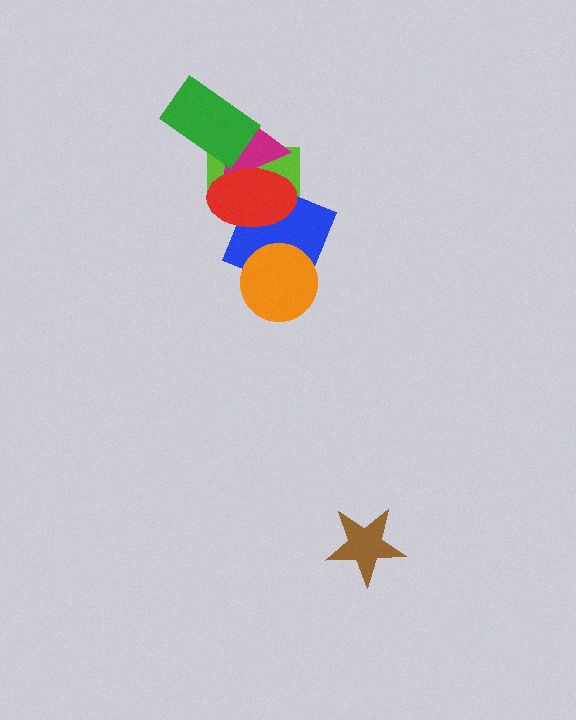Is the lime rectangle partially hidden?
Yes, it is partially covered by another shape.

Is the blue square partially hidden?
Yes, it is partially covered by another shape.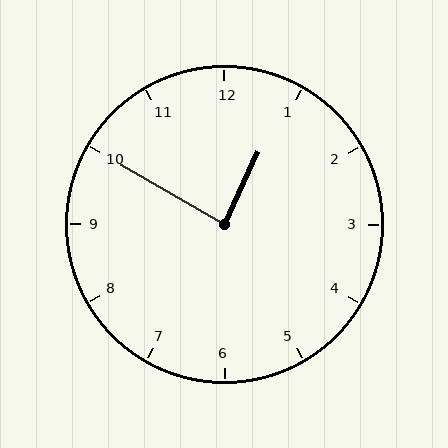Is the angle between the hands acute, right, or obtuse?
It is right.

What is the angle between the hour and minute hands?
Approximately 85 degrees.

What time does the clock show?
12:50.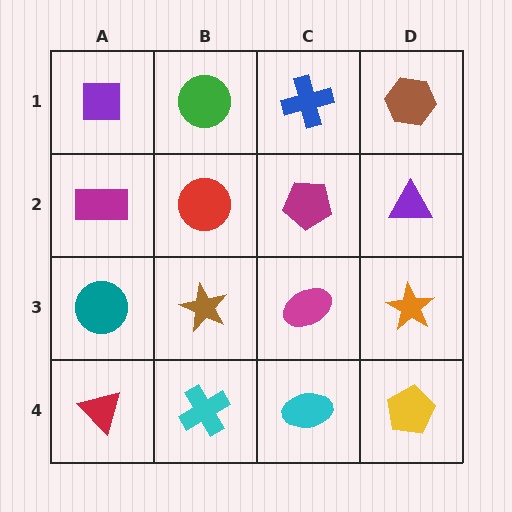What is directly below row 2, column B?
A brown star.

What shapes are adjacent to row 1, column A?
A magenta rectangle (row 2, column A), a green circle (row 1, column B).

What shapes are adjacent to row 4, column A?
A teal circle (row 3, column A), a cyan cross (row 4, column B).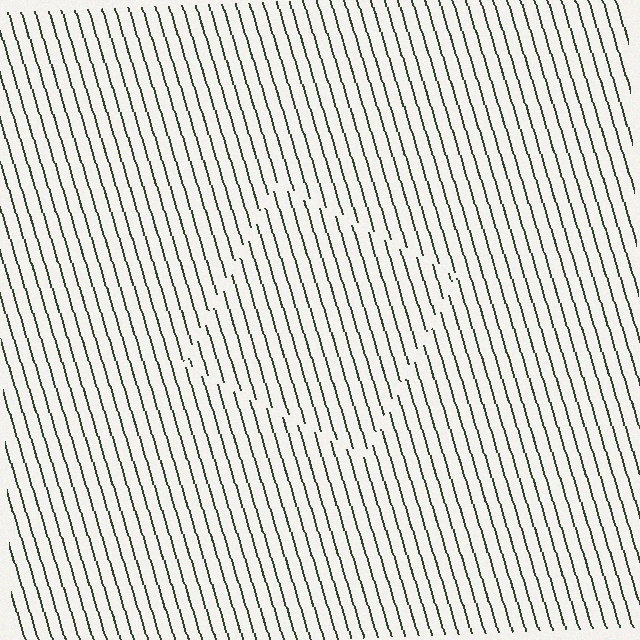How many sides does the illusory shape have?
4 sides — the line-ends trace a square.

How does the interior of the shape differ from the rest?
The interior of the shape contains the same grating, shifted by half a period — the contour is defined by the phase discontinuity where line-ends from the inner and outer gratings abut.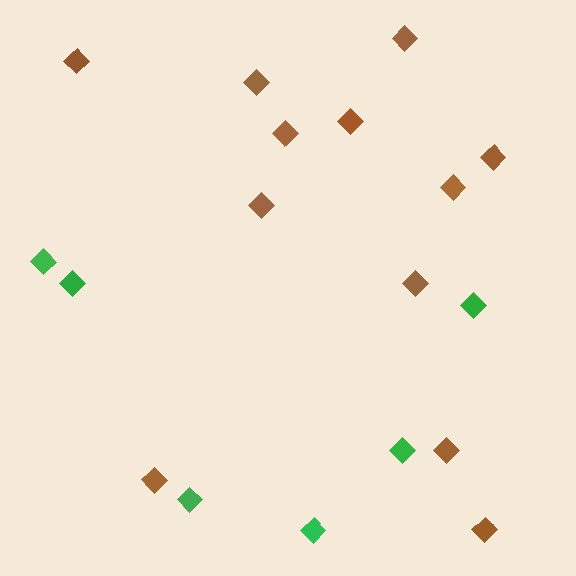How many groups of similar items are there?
There are 2 groups: one group of green diamonds (6) and one group of brown diamonds (12).